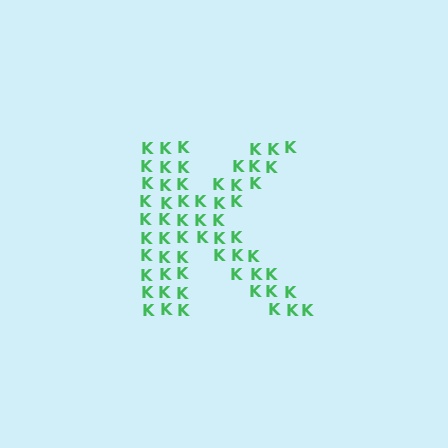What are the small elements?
The small elements are letter K's.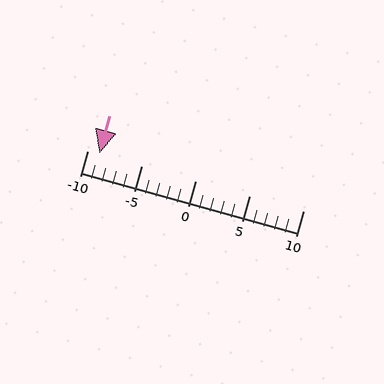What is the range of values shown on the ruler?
The ruler shows values from -10 to 10.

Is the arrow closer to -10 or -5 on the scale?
The arrow is closer to -10.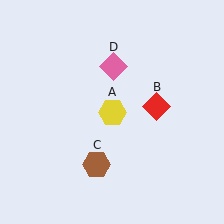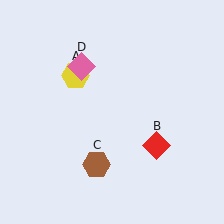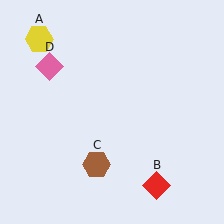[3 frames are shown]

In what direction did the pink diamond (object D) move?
The pink diamond (object D) moved left.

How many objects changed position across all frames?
3 objects changed position: yellow hexagon (object A), red diamond (object B), pink diamond (object D).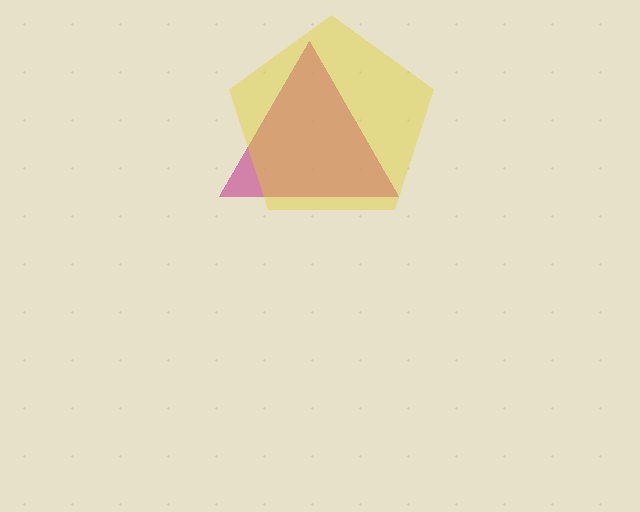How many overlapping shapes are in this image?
There are 2 overlapping shapes in the image.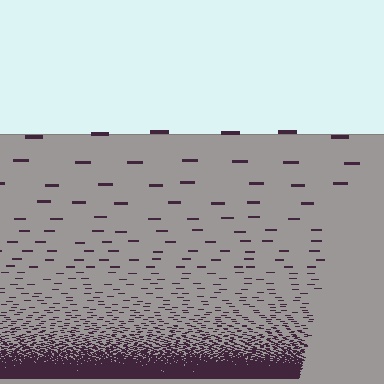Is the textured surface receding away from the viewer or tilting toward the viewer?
The surface appears to tilt toward the viewer. Texture elements get larger and sparser toward the top.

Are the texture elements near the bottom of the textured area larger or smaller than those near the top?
Smaller. The gradient is inverted — elements near the bottom are smaller and denser.